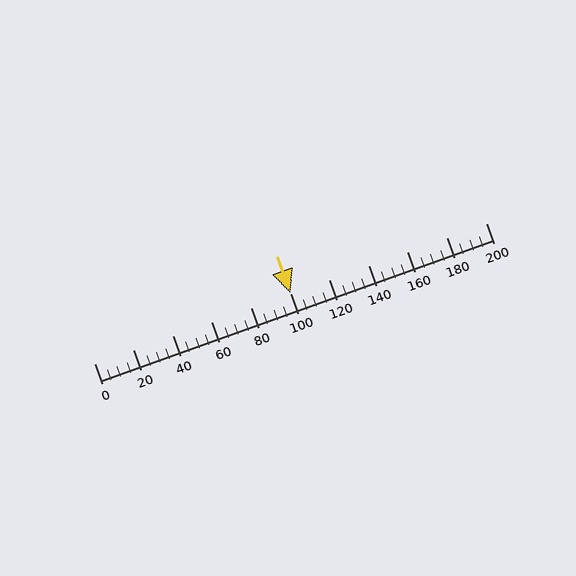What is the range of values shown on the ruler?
The ruler shows values from 0 to 200.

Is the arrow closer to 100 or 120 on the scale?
The arrow is closer to 100.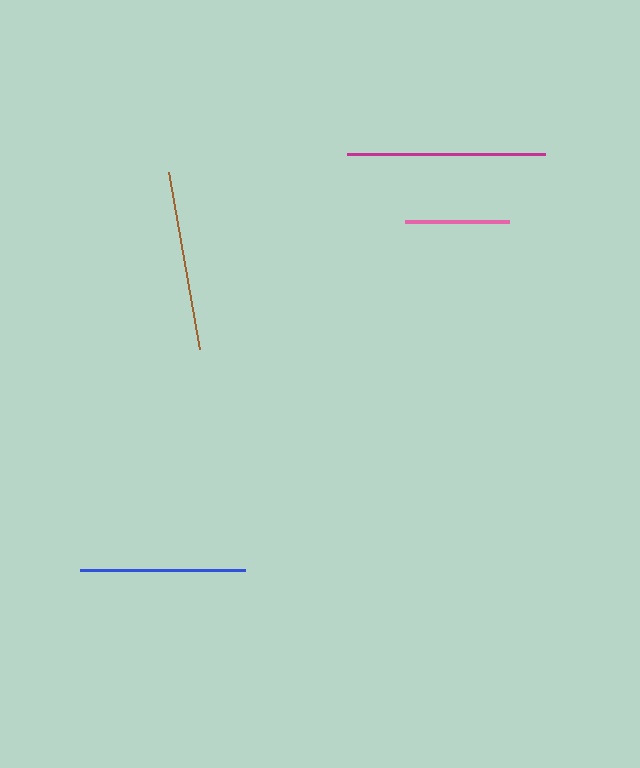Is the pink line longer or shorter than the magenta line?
The magenta line is longer than the pink line.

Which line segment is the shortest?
The pink line is the shortest at approximately 104 pixels.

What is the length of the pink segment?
The pink segment is approximately 104 pixels long.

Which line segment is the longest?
The magenta line is the longest at approximately 198 pixels.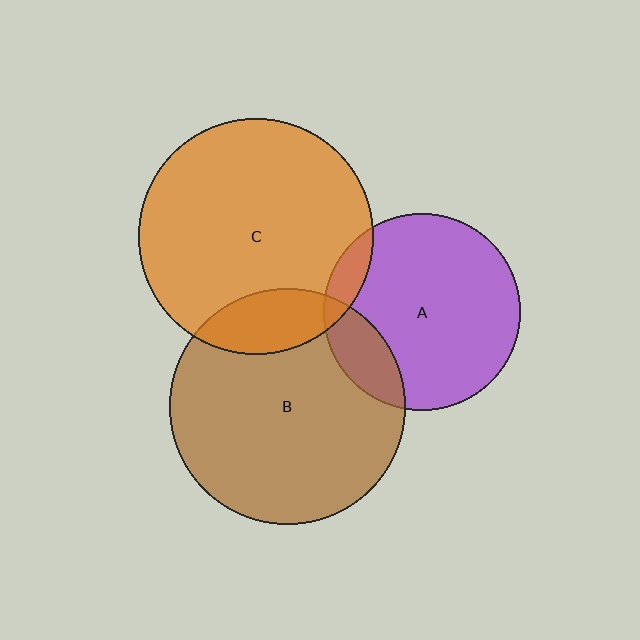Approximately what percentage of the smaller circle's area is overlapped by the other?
Approximately 15%.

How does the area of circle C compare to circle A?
Approximately 1.4 times.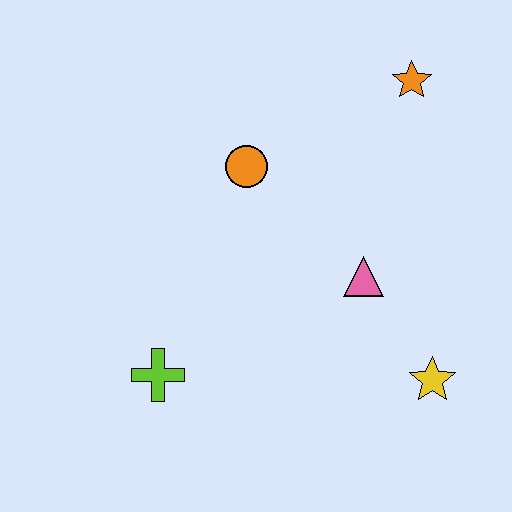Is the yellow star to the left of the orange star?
No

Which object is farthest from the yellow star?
The orange star is farthest from the yellow star.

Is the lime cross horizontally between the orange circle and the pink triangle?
No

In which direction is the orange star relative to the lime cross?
The orange star is above the lime cross.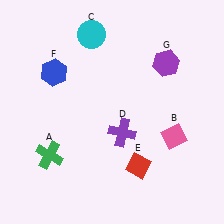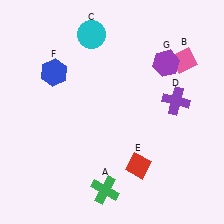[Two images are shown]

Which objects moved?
The objects that moved are: the green cross (A), the pink diamond (B), the purple cross (D).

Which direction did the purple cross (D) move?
The purple cross (D) moved right.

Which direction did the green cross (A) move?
The green cross (A) moved right.